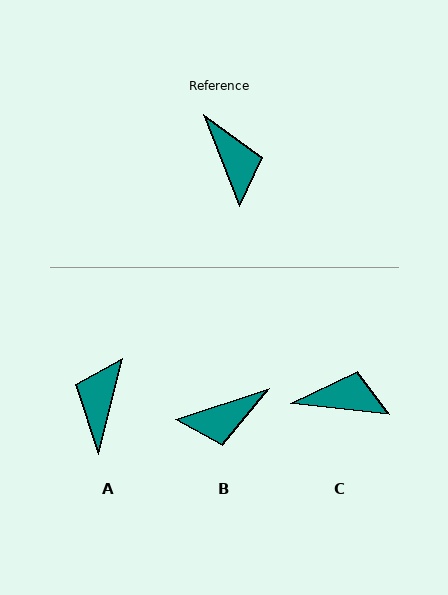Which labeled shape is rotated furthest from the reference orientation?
A, about 144 degrees away.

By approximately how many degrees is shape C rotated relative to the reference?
Approximately 62 degrees counter-clockwise.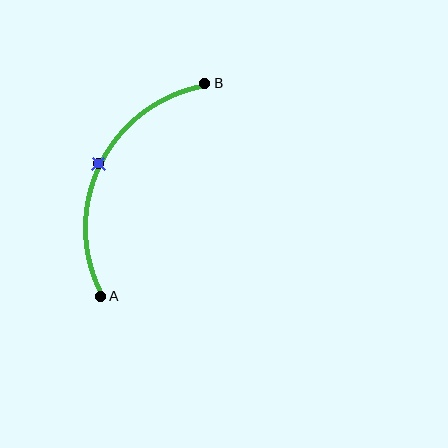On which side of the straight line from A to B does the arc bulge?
The arc bulges to the left of the straight line connecting A and B.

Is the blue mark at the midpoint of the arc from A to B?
Yes. The blue mark lies on the arc at equal arc-length from both A and B — it is the arc midpoint.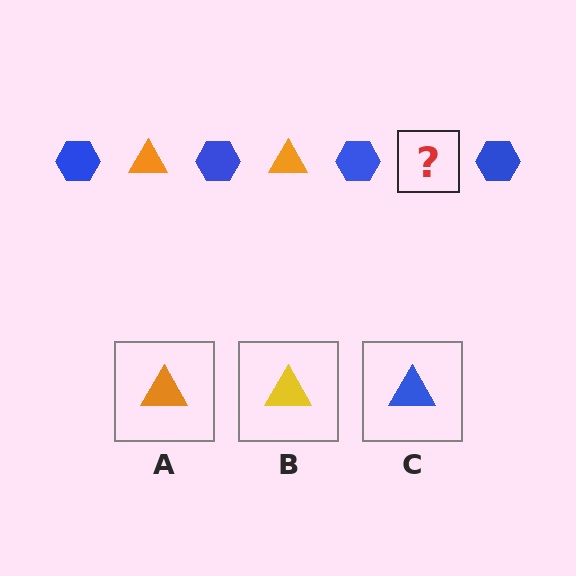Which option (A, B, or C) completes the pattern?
A.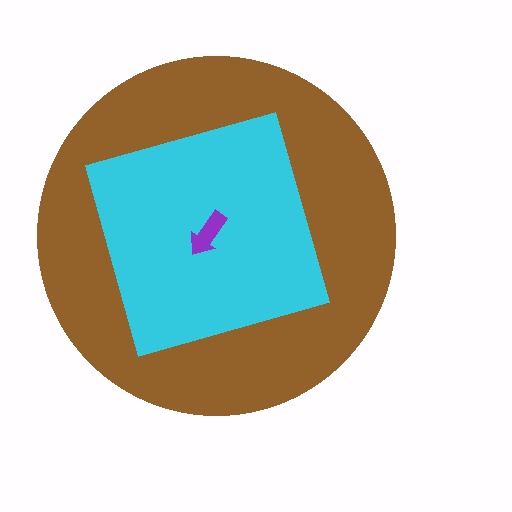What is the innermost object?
The purple arrow.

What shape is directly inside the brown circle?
The cyan square.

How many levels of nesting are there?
3.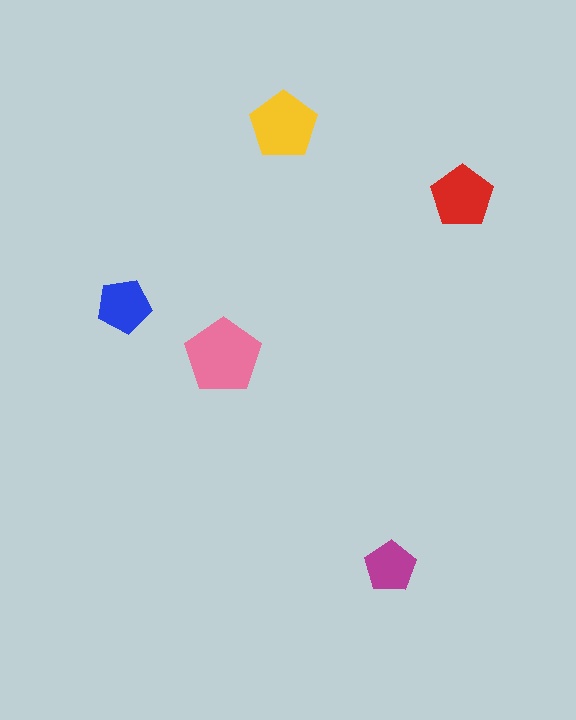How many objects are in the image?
There are 5 objects in the image.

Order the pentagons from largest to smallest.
the pink one, the yellow one, the red one, the blue one, the magenta one.